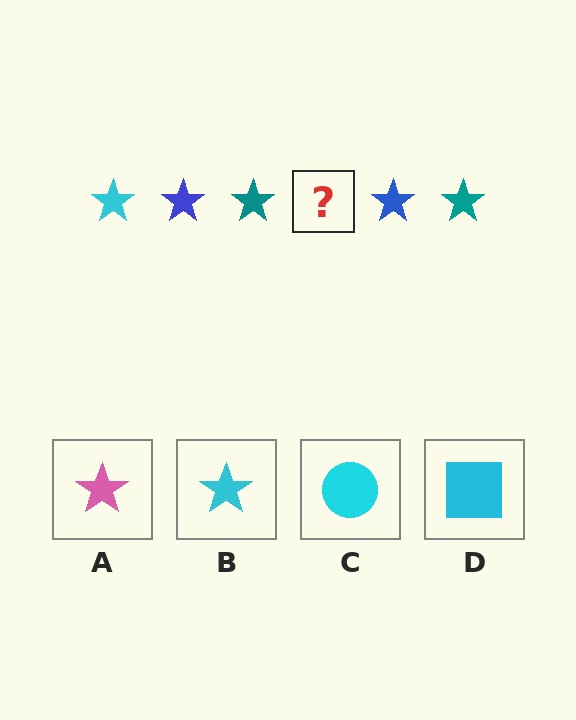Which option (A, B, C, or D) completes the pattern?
B.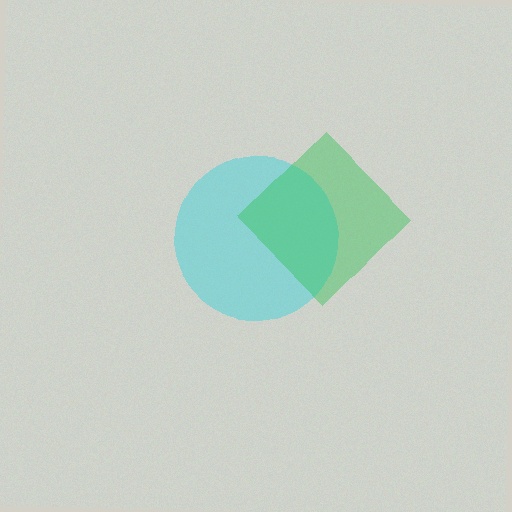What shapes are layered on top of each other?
The layered shapes are: a cyan circle, a green diamond.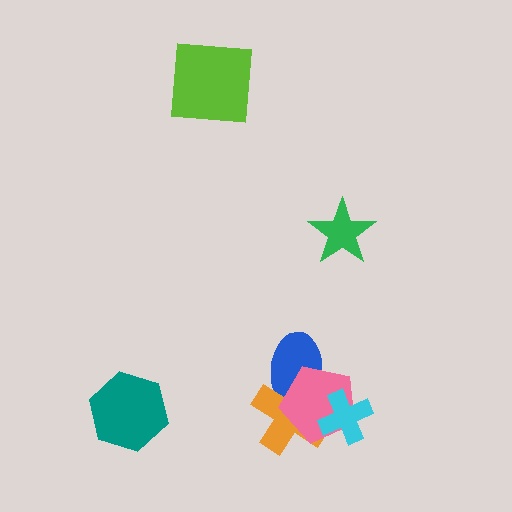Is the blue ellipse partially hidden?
Yes, it is partially covered by another shape.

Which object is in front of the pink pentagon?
The cyan cross is in front of the pink pentagon.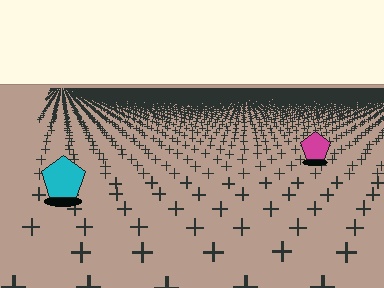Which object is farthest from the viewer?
The magenta pentagon is farthest from the viewer. It appears smaller and the ground texture around it is denser.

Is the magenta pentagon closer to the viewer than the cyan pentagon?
No. The cyan pentagon is closer — you can tell from the texture gradient: the ground texture is coarser near it.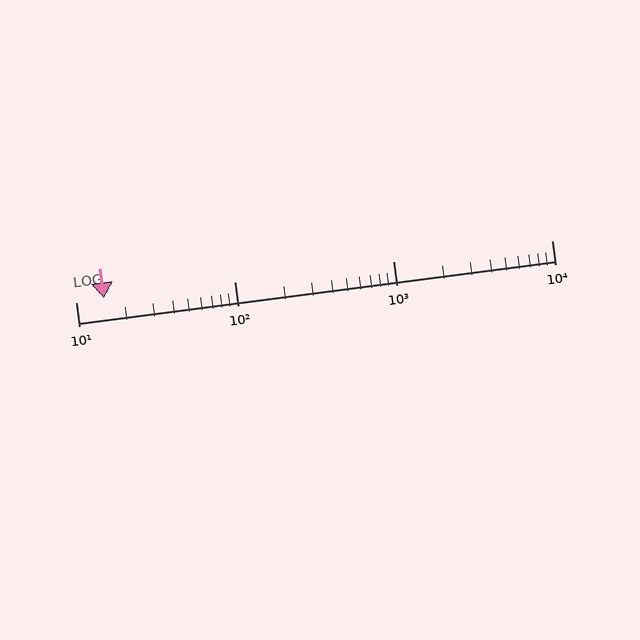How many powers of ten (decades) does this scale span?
The scale spans 3 decades, from 10 to 10000.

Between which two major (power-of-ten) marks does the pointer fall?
The pointer is between 10 and 100.